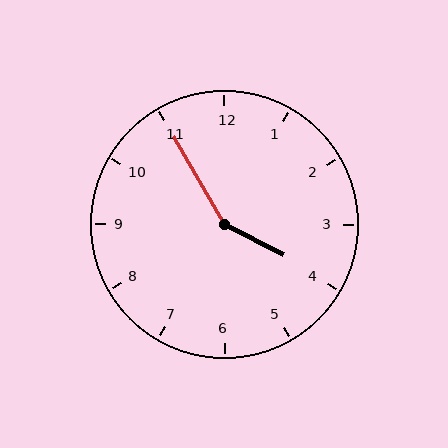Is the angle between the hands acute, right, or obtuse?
It is obtuse.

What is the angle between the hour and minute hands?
Approximately 148 degrees.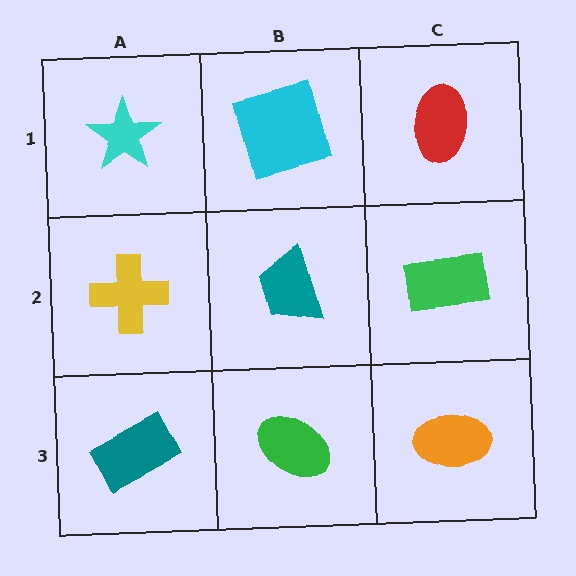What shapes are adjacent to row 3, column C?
A green rectangle (row 2, column C), a green ellipse (row 3, column B).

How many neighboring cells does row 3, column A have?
2.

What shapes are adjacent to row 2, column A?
A cyan star (row 1, column A), a teal rectangle (row 3, column A), a teal trapezoid (row 2, column B).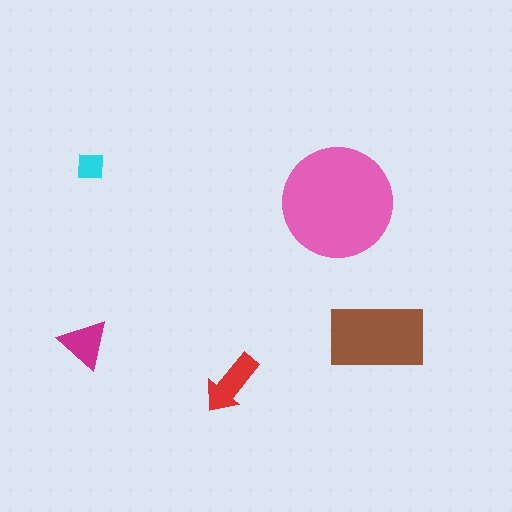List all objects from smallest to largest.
The cyan square, the magenta triangle, the red arrow, the brown rectangle, the pink circle.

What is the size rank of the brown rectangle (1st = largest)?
2nd.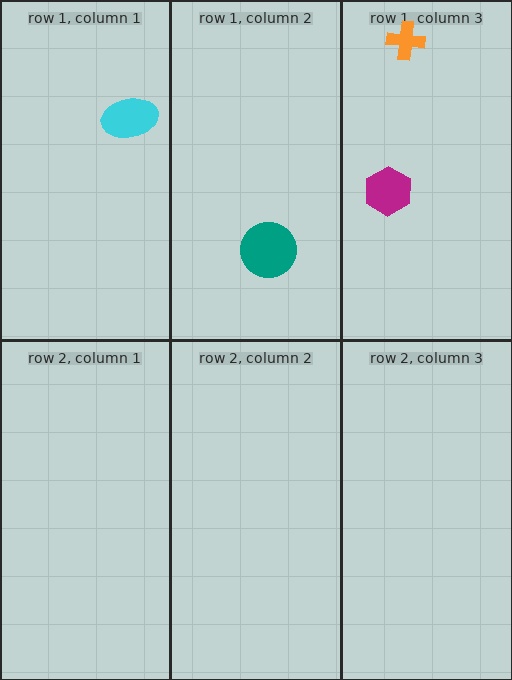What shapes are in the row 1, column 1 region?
The cyan ellipse.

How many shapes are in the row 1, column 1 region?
1.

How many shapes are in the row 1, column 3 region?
2.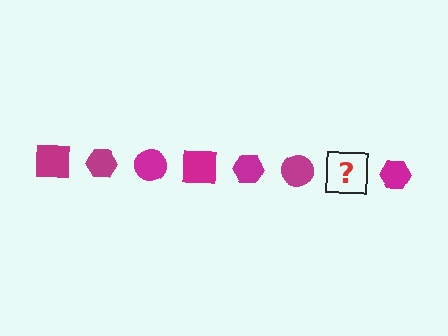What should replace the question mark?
The question mark should be replaced with a magenta square.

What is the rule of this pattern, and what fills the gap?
The rule is that the pattern cycles through square, hexagon, circle shapes in magenta. The gap should be filled with a magenta square.